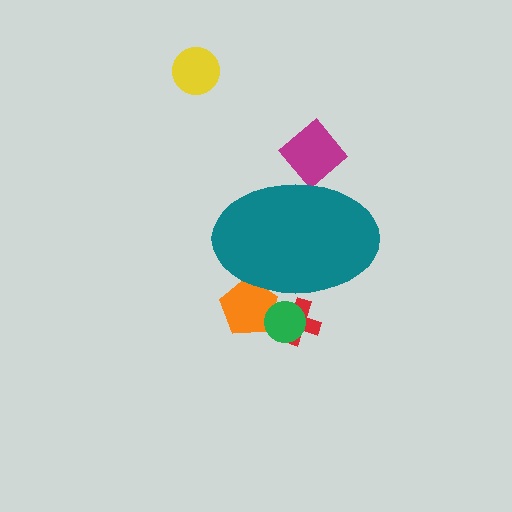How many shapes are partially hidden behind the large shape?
4 shapes are partially hidden.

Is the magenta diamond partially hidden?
Yes, the magenta diamond is partially hidden behind the teal ellipse.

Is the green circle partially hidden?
Yes, the green circle is partially hidden behind the teal ellipse.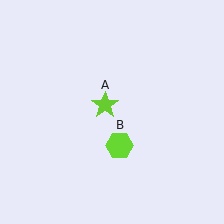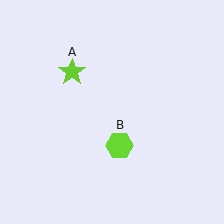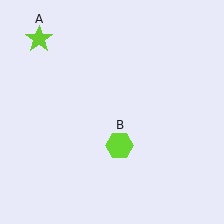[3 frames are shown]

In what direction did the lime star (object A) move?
The lime star (object A) moved up and to the left.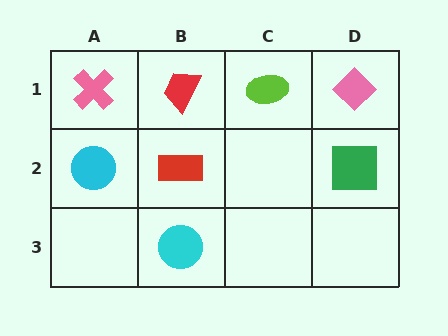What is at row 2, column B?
A red rectangle.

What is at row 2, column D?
A green square.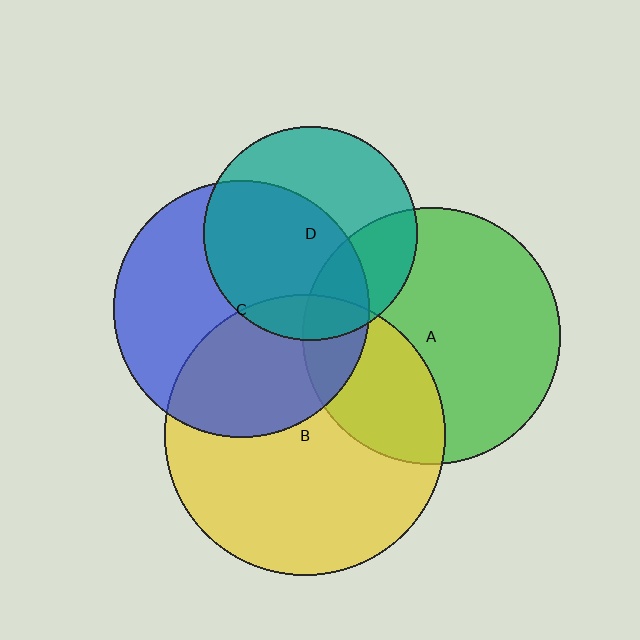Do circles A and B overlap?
Yes.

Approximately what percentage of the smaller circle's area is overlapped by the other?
Approximately 30%.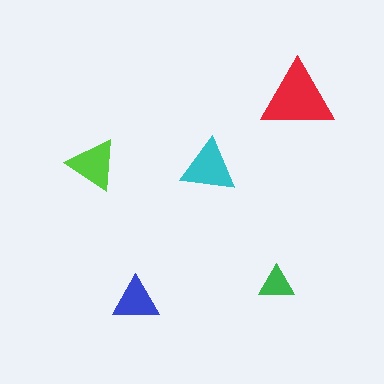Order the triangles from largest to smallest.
the red one, the cyan one, the lime one, the blue one, the green one.